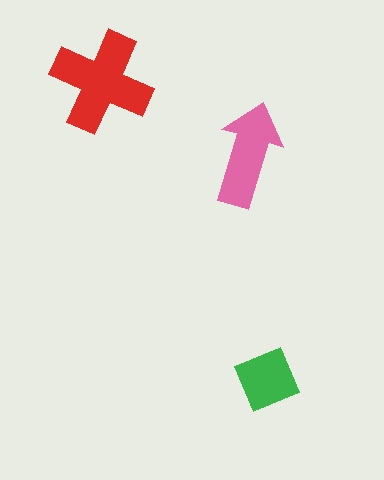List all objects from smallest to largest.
The green diamond, the pink arrow, the red cross.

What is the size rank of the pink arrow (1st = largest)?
2nd.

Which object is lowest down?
The green diamond is bottommost.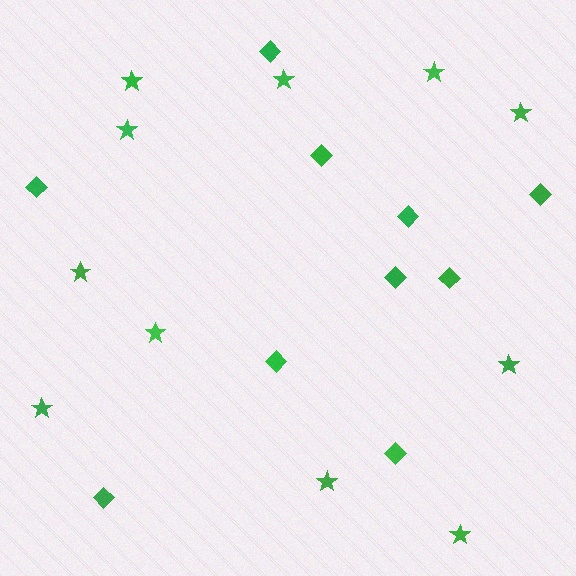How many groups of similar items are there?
There are 2 groups: one group of stars (11) and one group of diamonds (10).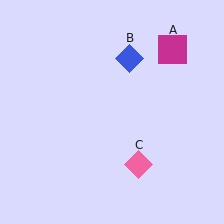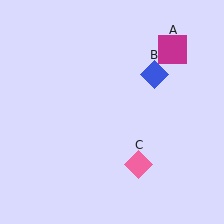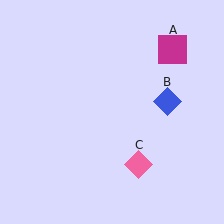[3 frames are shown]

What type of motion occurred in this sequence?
The blue diamond (object B) rotated clockwise around the center of the scene.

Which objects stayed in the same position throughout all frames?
Magenta square (object A) and pink diamond (object C) remained stationary.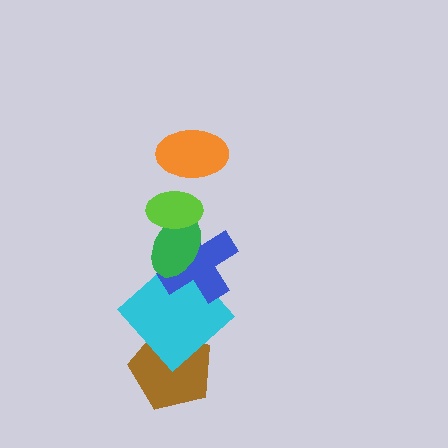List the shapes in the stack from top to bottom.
From top to bottom: the orange ellipse, the lime ellipse, the green ellipse, the blue cross, the cyan diamond, the brown pentagon.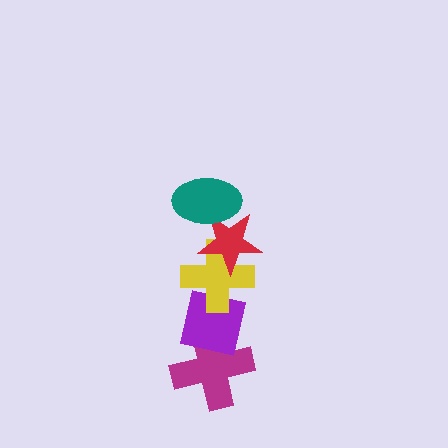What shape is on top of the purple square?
The yellow cross is on top of the purple square.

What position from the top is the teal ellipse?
The teal ellipse is 1st from the top.